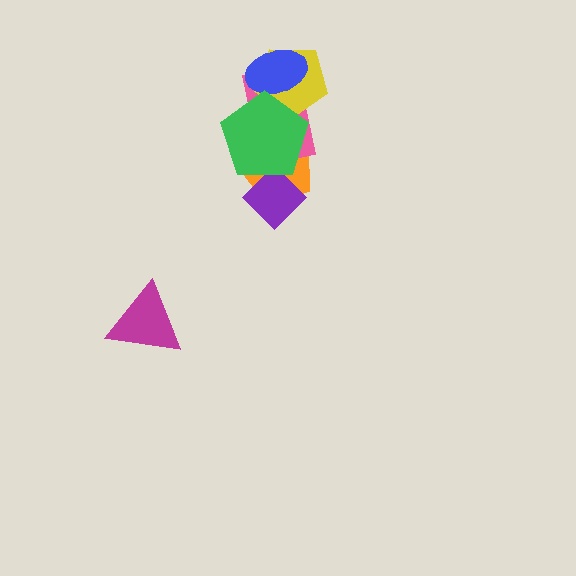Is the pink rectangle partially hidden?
Yes, it is partially covered by another shape.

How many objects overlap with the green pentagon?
5 objects overlap with the green pentagon.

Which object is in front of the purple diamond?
The green pentagon is in front of the purple diamond.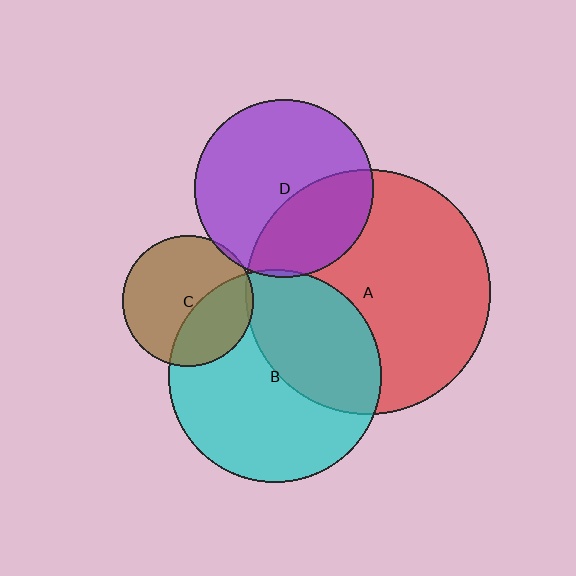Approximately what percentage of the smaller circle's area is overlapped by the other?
Approximately 35%.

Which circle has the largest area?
Circle A (red).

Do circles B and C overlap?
Yes.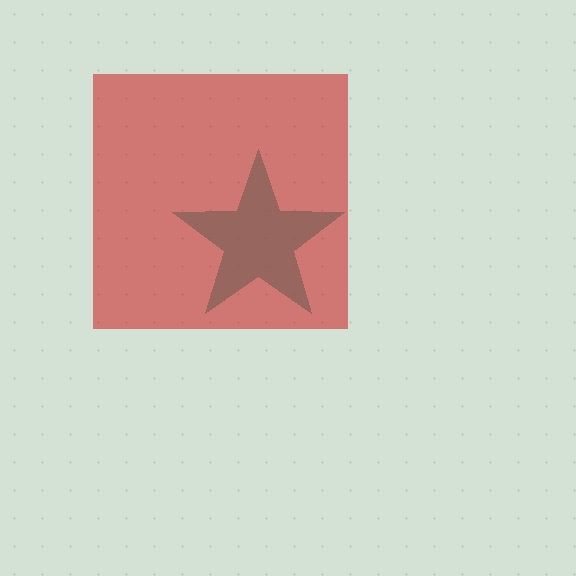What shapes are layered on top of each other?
The layered shapes are: a teal star, a red square.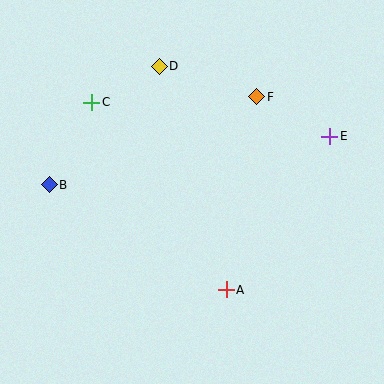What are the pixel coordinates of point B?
Point B is at (49, 185).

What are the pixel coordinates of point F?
Point F is at (257, 97).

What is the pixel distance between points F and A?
The distance between F and A is 196 pixels.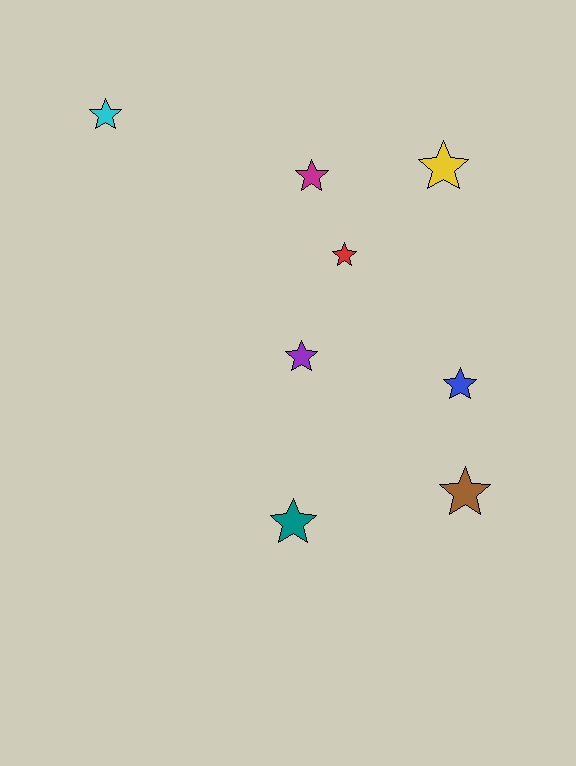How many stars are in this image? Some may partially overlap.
There are 8 stars.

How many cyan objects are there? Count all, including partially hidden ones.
There is 1 cyan object.